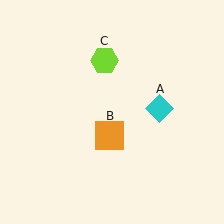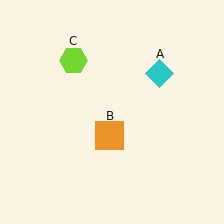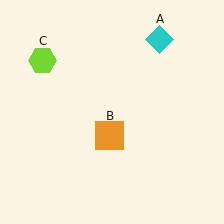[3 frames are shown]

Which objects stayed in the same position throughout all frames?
Orange square (object B) remained stationary.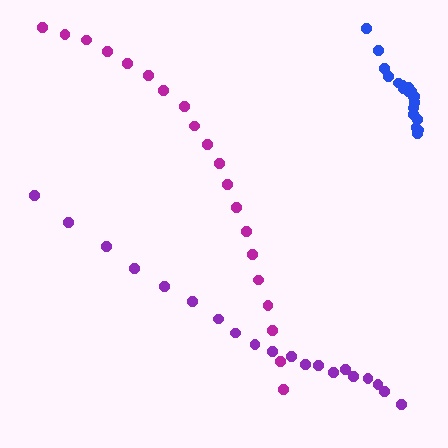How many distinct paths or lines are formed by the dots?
There are 3 distinct paths.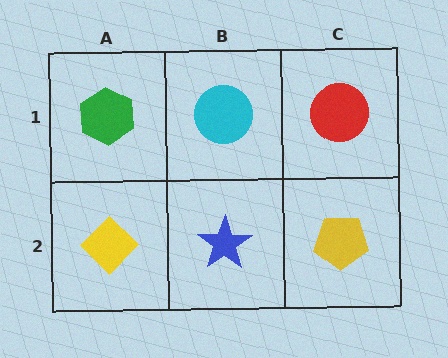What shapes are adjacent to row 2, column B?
A cyan circle (row 1, column B), a yellow diamond (row 2, column A), a yellow pentagon (row 2, column C).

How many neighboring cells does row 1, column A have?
2.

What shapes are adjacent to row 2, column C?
A red circle (row 1, column C), a blue star (row 2, column B).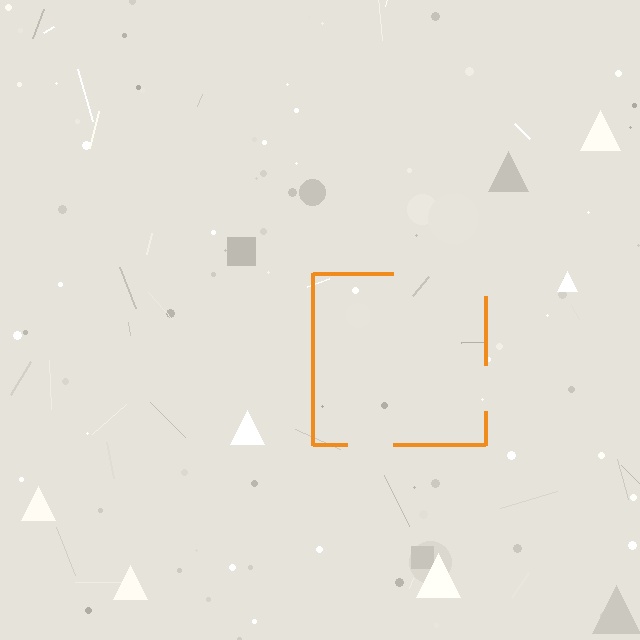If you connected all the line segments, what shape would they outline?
They would outline a square.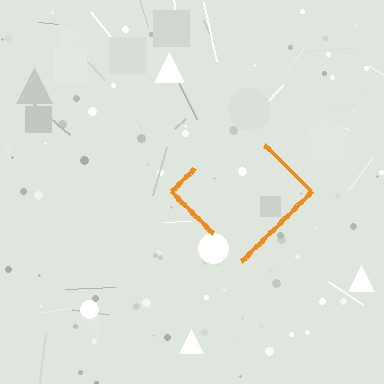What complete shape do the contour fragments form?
The contour fragments form a diamond.